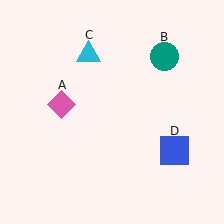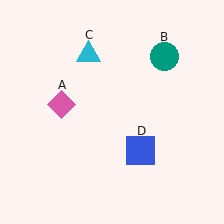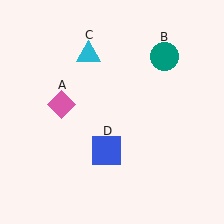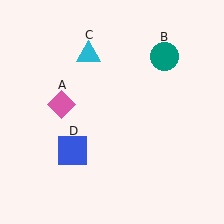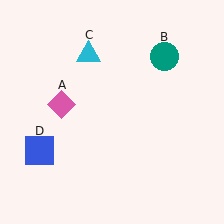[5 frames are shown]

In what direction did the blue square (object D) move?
The blue square (object D) moved left.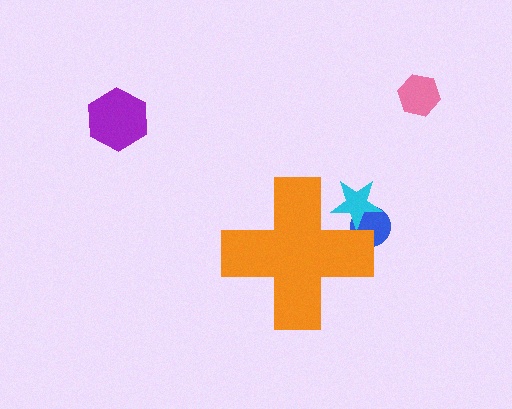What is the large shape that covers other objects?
An orange cross.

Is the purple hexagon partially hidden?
No, the purple hexagon is fully visible.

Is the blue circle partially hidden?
Yes, the blue circle is partially hidden behind the orange cross.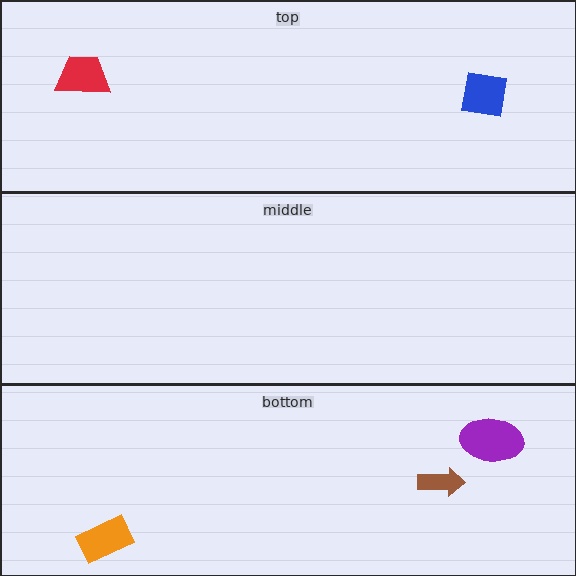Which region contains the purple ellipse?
The bottom region.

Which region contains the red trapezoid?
The top region.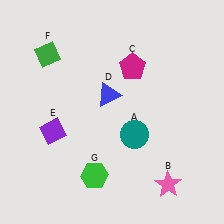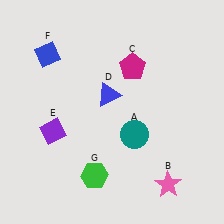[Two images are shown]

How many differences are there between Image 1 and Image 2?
There is 1 difference between the two images.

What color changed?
The diamond (F) changed from green in Image 1 to blue in Image 2.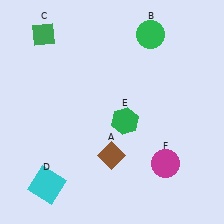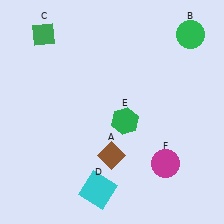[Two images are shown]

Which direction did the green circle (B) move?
The green circle (B) moved right.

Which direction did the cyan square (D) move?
The cyan square (D) moved right.